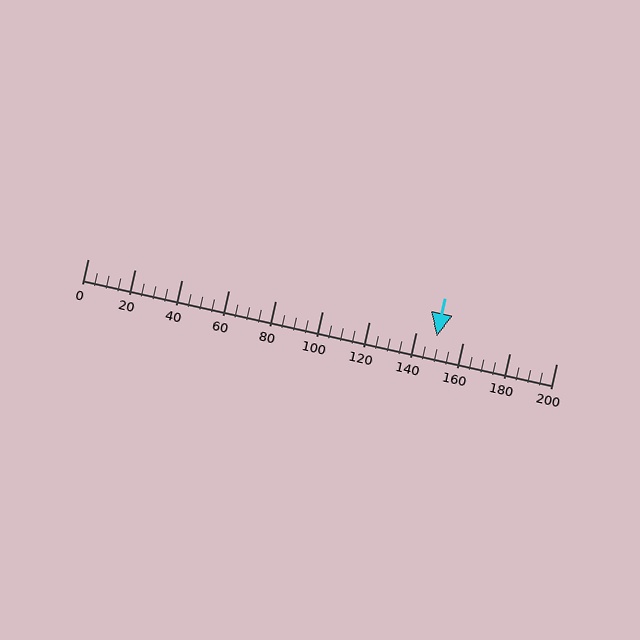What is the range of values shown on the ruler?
The ruler shows values from 0 to 200.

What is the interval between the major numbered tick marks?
The major tick marks are spaced 20 units apart.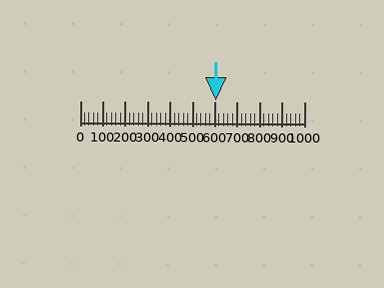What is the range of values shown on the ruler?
The ruler shows values from 0 to 1000.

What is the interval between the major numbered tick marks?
The major tick marks are spaced 100 units apart.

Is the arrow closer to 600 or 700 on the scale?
The arrow is closer to 600.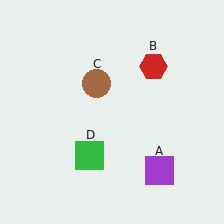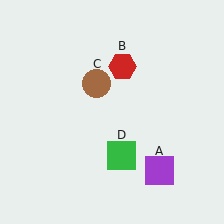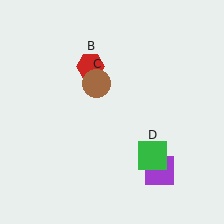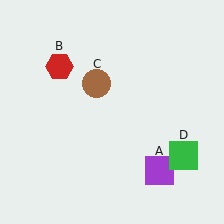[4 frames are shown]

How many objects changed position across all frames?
2 objects changed position: red hexagon (object B), green square (object D).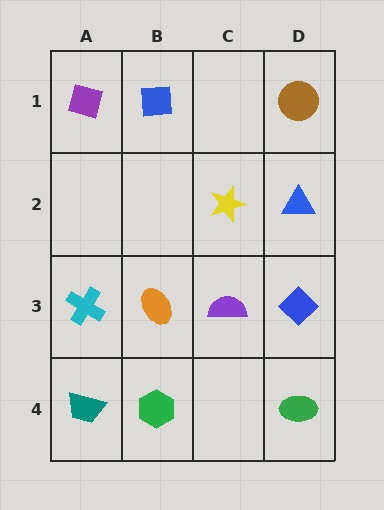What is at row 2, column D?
A blue triangle.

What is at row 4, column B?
A green hexagon.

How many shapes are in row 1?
3 shapes.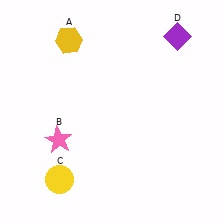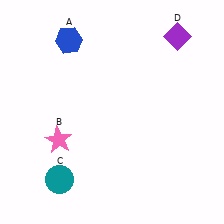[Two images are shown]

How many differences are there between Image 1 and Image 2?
There are 2 differences between the two images.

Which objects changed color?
A changed from yellow to blue. C changed from yellow to teal.